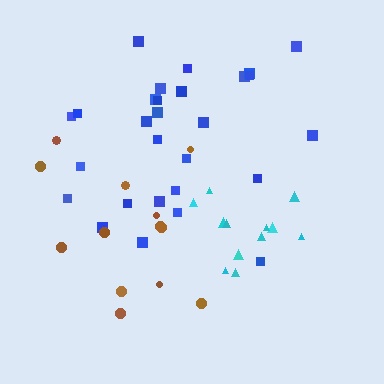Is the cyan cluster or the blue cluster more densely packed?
Cyan.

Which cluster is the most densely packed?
Cyan.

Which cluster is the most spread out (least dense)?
Brown.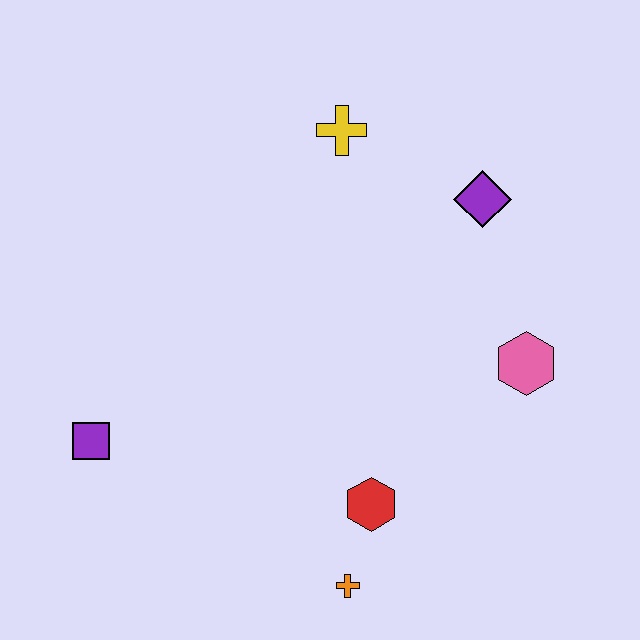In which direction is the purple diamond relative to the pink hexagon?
The purple diamond is above the pink hexagon.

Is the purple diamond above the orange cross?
Yes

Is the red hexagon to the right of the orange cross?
Yes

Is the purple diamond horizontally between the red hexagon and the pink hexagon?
Yes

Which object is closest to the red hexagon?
The orange cross is closest to the red hexagon.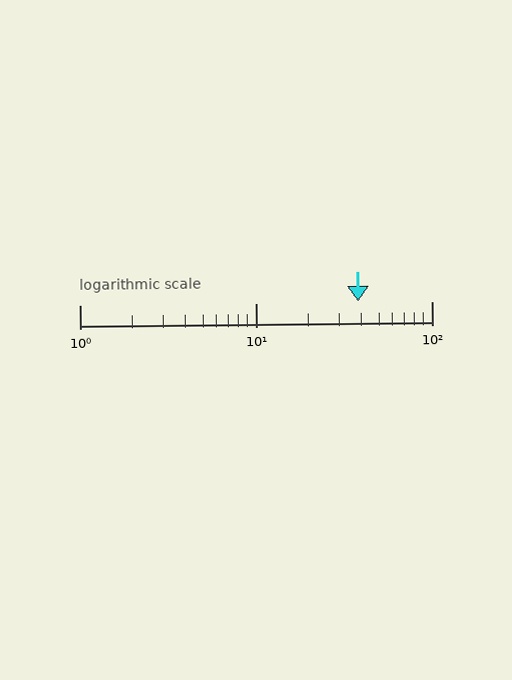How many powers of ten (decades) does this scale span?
The scale spans 2 decades, from 1 to 100.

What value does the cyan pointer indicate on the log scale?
The pointer indicates approximately 38.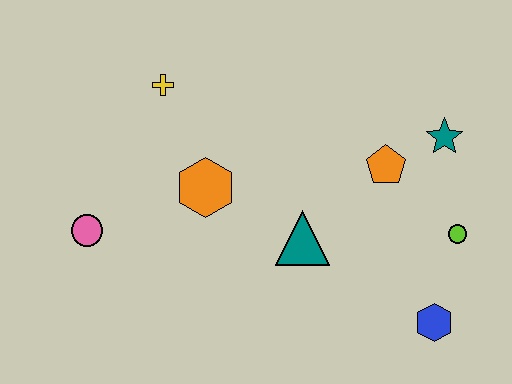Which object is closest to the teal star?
The orange pentagon is closest to the teal star.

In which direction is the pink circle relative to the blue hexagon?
The pink circle is to the left of the blue hexagon.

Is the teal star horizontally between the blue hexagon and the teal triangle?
No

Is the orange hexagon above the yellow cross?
No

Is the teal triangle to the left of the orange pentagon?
Yes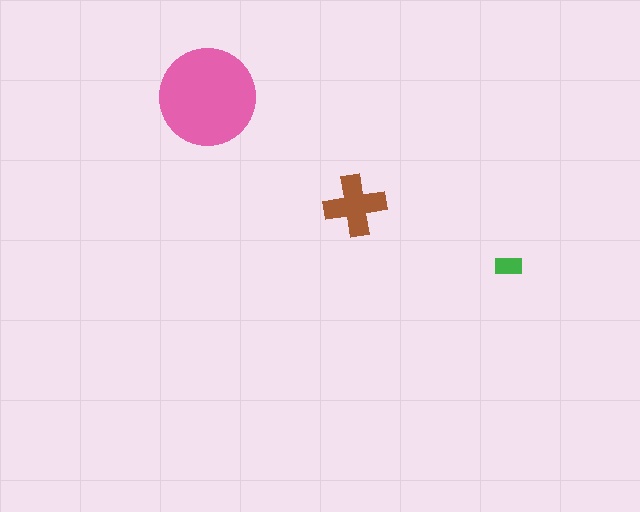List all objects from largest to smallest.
The pink circle, the brown cross, the green rectangle.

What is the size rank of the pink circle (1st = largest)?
1st.